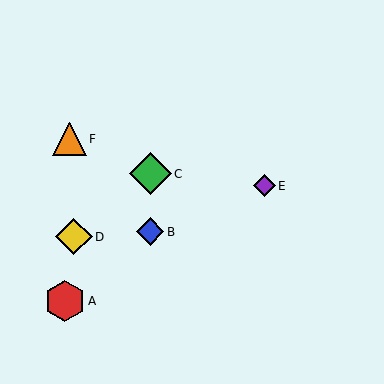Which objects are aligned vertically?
Objects B, C are aligned vertically.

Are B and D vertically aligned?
No, B is at x≈150 and D is at x≈74.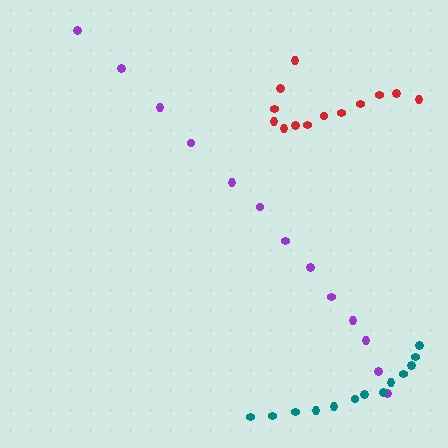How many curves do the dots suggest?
There are 3 distinct paths.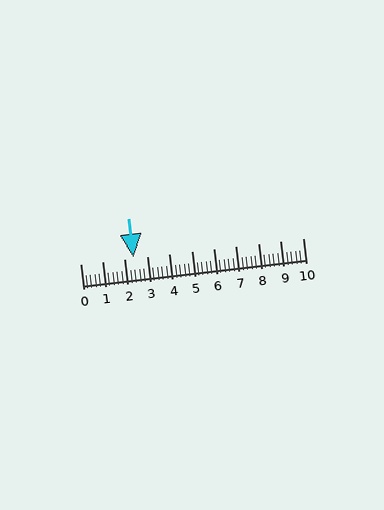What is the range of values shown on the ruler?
The ruler shows values from 0 to 10.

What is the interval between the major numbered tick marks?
The major tick marks are spaced 1 units apart.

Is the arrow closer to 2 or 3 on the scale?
The arrow is closer to 2.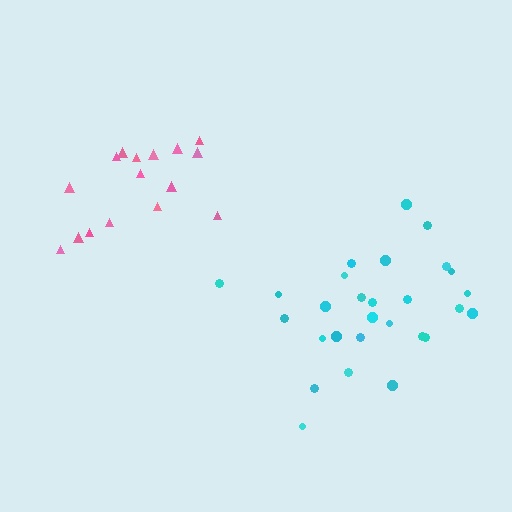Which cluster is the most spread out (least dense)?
Cyan.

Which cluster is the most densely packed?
Pink.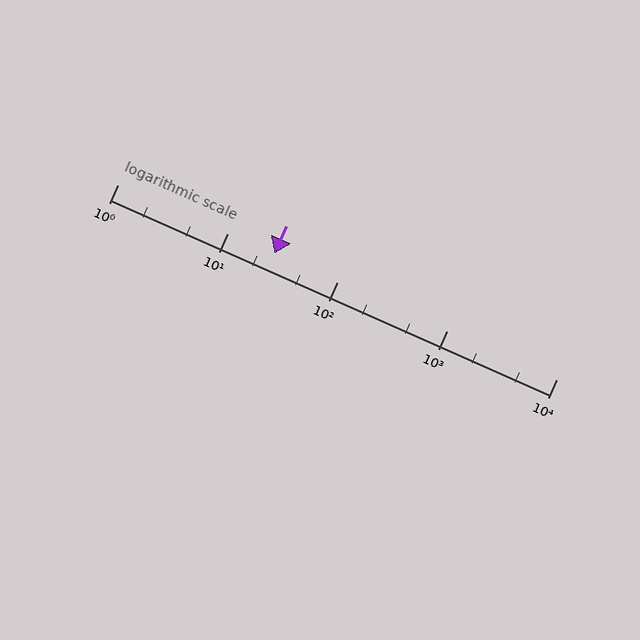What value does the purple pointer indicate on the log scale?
The pointer indicates approximately 27.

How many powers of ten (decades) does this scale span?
The scale spans 4 decades, from 1 to 10000.